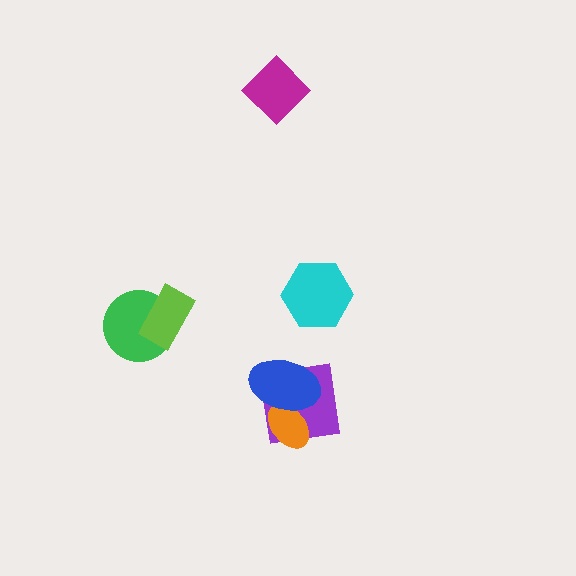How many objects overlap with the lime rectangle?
1 object overlaps with the lime rectangle.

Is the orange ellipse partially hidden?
Yes, it is partially covered by another shape.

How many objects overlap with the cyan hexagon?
0 objects overlap with the cyan hexagon.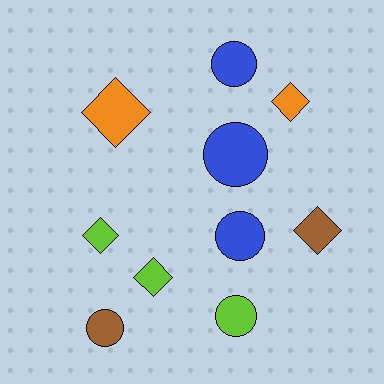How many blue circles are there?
There are 3 blue circles.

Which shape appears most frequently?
Circle, with 5 objects.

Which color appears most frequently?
Lime, with 3 objects.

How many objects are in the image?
There are 10 objects.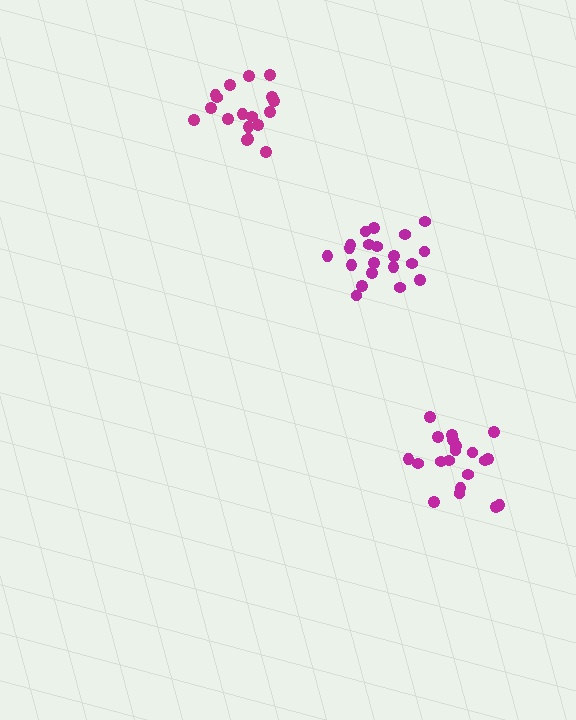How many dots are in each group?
Group 1: 20 dots, Group 2: 20 dots, Group 3: 18 dots (58 total).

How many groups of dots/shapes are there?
There are 3 groups.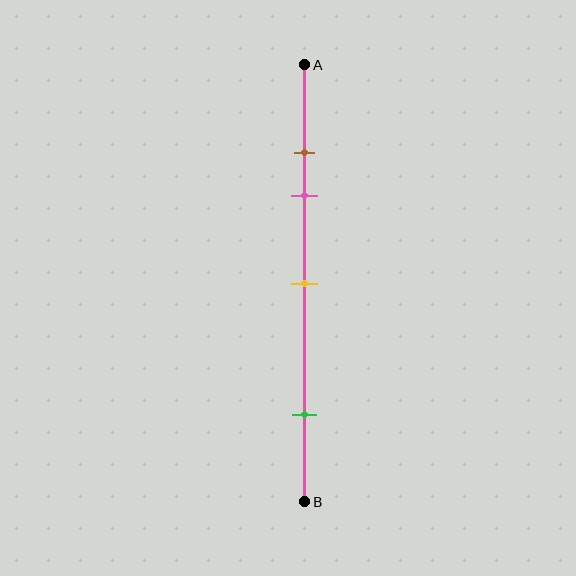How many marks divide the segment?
There are 4 marks dividing the segment.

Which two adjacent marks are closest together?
The brown and pink marks are the closest adjacent pair.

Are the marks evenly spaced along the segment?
No, the marks are not evenly spaced.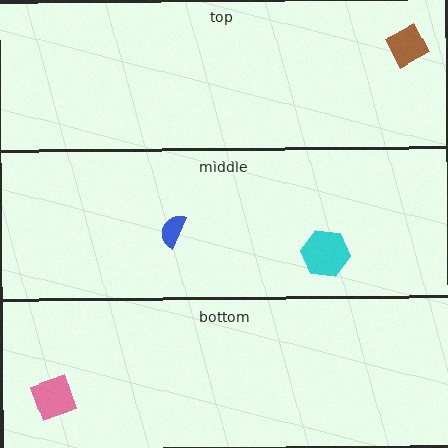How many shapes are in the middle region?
2.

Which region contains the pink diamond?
The bottom region.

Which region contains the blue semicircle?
The middle region.